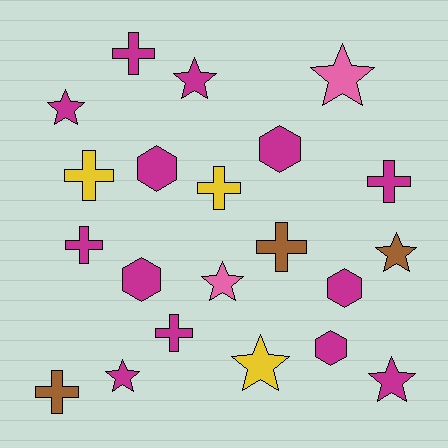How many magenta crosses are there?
There are 4 magenta crosses.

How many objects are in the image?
There are 21 objects.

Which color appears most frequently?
Magenta, with 13 objects.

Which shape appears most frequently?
Star, with 8 objects.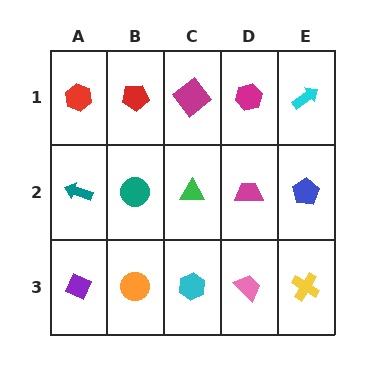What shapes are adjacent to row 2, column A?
A red hexagon (row 1, column A), a purple diamond (row 3, column A), a teal circle (row 2, column B).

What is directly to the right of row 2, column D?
A blue pentagon.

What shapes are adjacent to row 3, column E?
A blue pentagon (row 2, column E), a pink trapezoid (row 3, column D).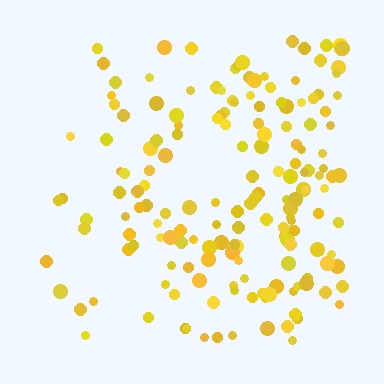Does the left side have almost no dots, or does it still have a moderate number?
Still a moderate number, just noticeably fewer than the right.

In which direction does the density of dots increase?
From left to right, with the right side densest.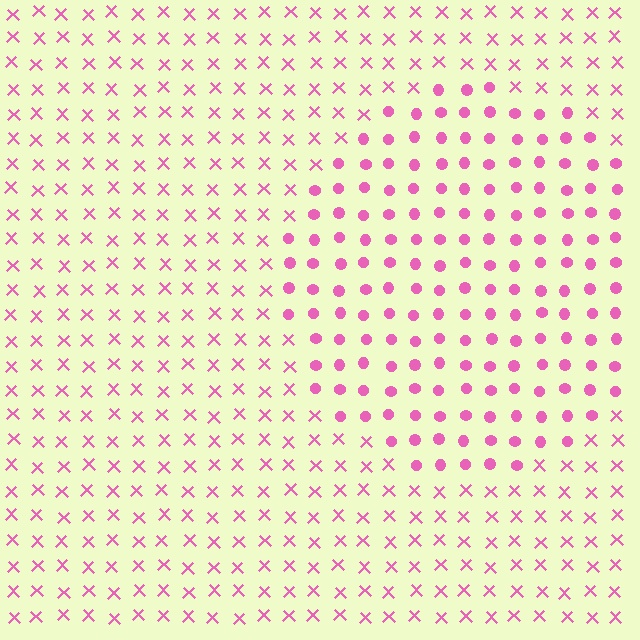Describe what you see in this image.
The image is filled with small pink elements arranged in a uniform grid. A circle-shaped region contains circles, while the surrounding area contains X marks. The boundary is defined purely by the change in element shape.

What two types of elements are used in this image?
The image uses circles inside the circle region and X marks outside it.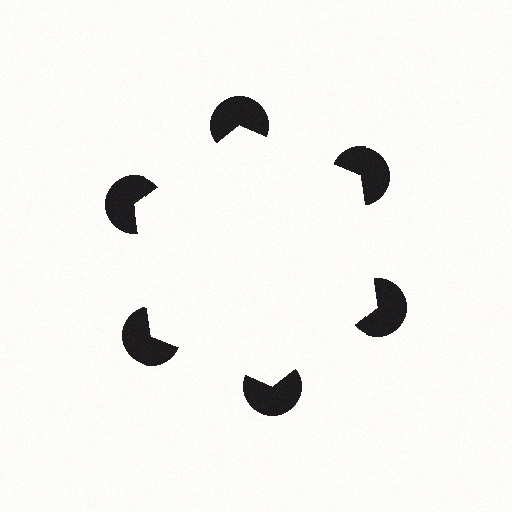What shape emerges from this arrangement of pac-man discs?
An illusory hexagon — its edges are inferred from the aligned wedge cuts in the pac-man discs, not physically drawn.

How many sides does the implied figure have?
6 sides.